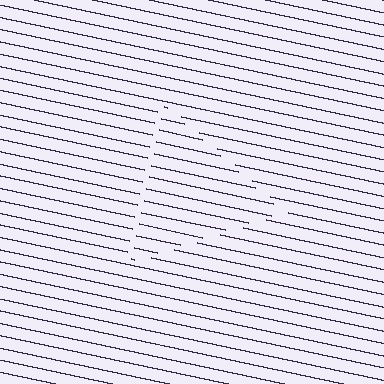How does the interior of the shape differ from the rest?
The interior of the shape contains the same grating, shifted by half a period — the contour is defined by the phase discontinuity where line-ends from the inner and outer gratings abut.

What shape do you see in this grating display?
An illusory triangle. The interior of the shape contains the same grating, shifted by half a period — the contour is defined by the phase discontinuity where line-ends from the inner and outer gratings abut.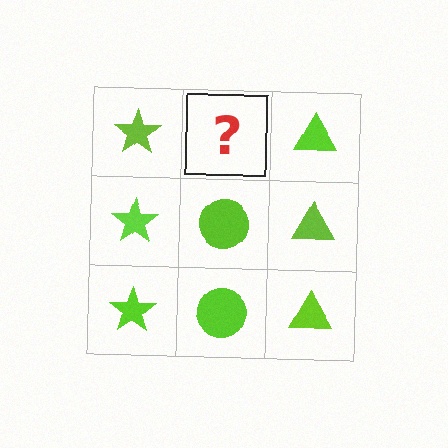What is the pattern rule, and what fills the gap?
The rule is that each column has a consistent shape. The gap should be filled with a lime circle.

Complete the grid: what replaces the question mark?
The question mark should be replaced with a lime circle.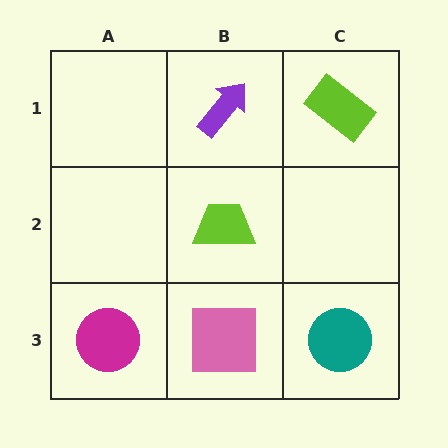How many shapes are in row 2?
1 shape.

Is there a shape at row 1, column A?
No, that cell is empty.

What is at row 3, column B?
A pink square.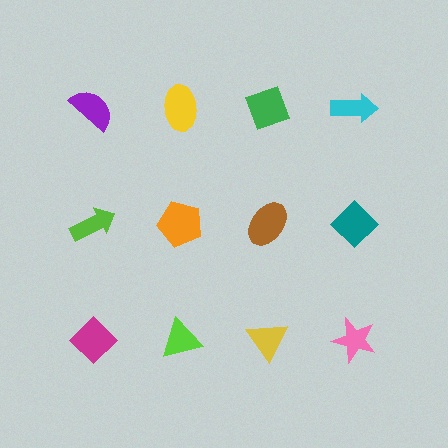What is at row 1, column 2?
A yellow ellipse.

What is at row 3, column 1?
A magenta diamond.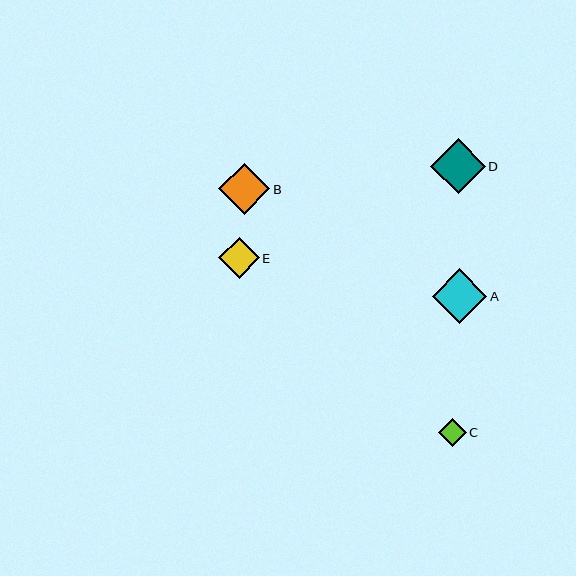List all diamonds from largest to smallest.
From largest to smallest: A, D, B, E, C.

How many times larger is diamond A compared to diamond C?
Diamond A is approximately 2.0 times the size of diamond C.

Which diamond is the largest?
Diamond A is the largest with a size of approximately 55 pixels.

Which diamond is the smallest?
Diamond C is the smallest with a size of approximately 28 pixels.